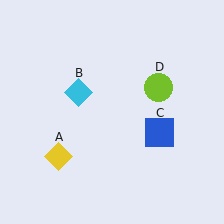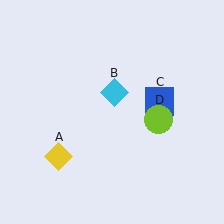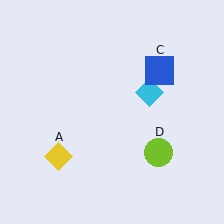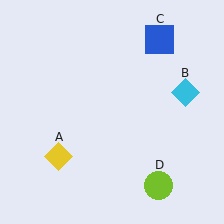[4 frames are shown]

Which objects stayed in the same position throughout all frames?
Yellow diamond (object A) remained stationary.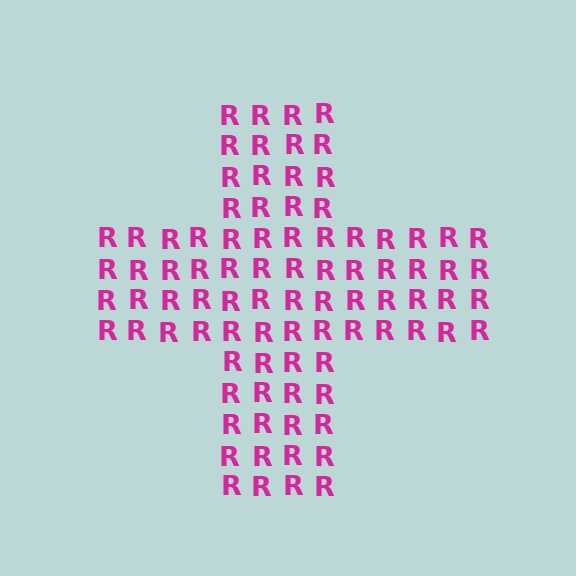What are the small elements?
The small elements are letter R's.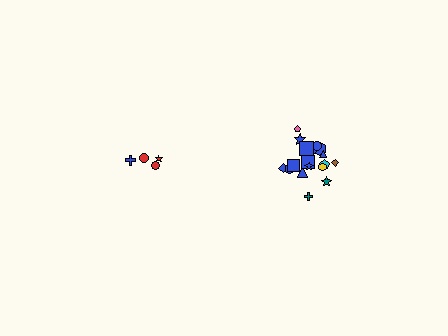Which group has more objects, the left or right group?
The right group.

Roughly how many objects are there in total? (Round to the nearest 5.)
Roughly 20 objects in total.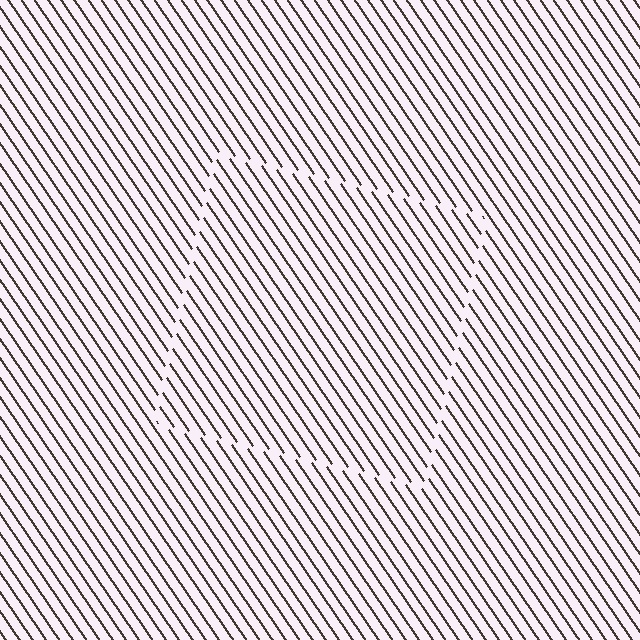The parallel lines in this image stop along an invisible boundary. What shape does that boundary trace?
An illusory square. The interior of the shape contains the same grating, shifted by half a period — the contour is defined by the phase discontinuity where line-ends from the inner and outer gratings abut.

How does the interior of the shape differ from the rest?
The interior of the shape contains the same grating, shifted by half a period — the contour is defined by the phase discontinuity where line-ends from the inner and outer gratings abut.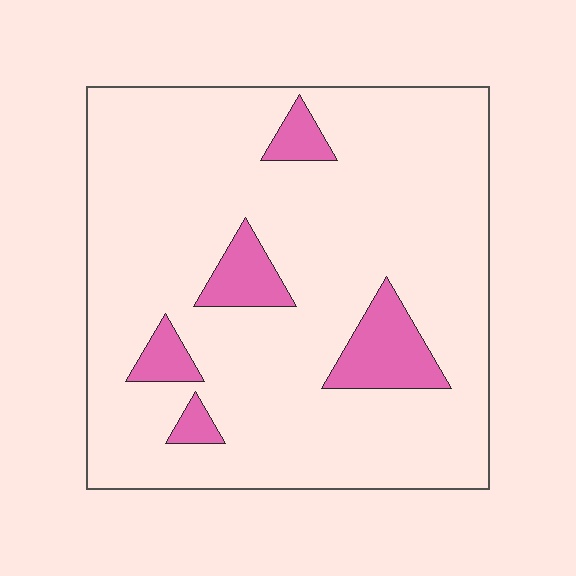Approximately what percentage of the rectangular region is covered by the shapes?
Approximately 10%.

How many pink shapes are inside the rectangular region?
5.